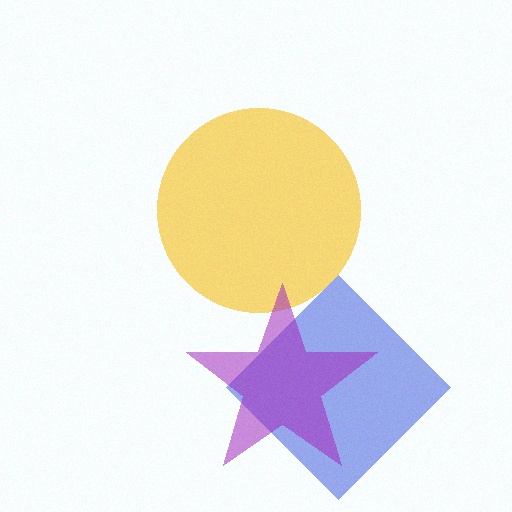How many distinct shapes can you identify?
There are 3 distinct shapes: a yellow circle, a blue diamond, a purple star.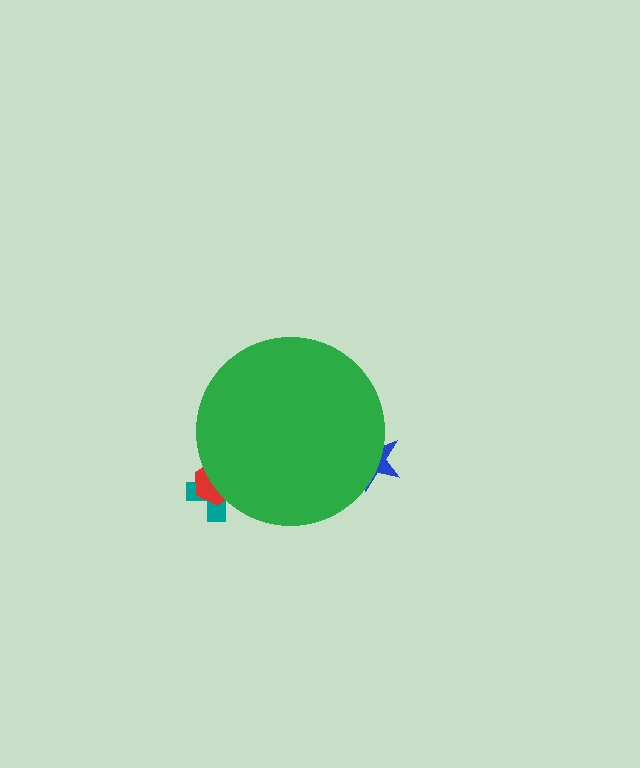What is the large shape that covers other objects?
A green circle.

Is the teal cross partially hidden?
Yes, the teal cross is partially hidden behind the green circle.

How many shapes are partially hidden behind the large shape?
3 shapes are partially hidden.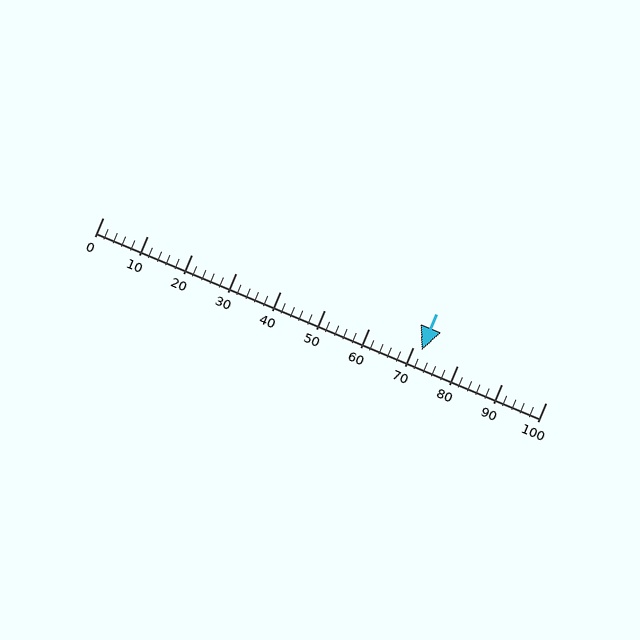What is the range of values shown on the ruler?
The ruler shows values from 0 to 100.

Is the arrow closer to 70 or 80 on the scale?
The arrow is closer to 70.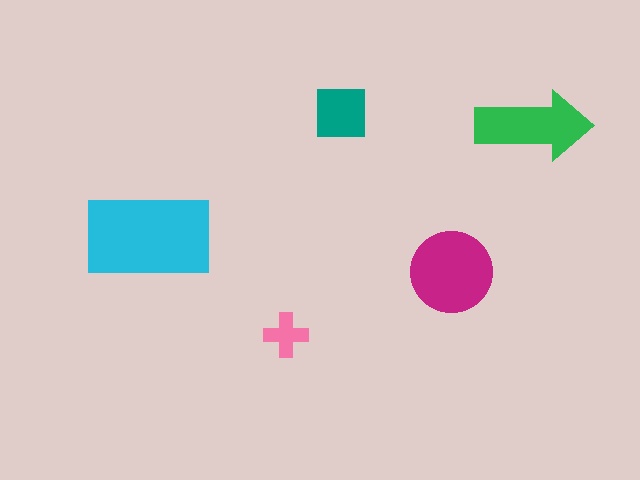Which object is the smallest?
The pink cross.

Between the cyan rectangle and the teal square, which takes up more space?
The cyan rectangle.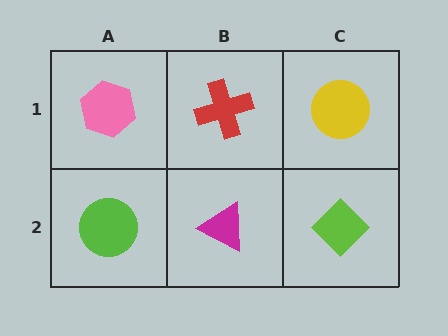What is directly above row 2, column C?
A yellow circle.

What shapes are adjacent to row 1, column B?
A magenta triangle (row 2, column B), a pink hexagon (row 1, column A), a yellow circle (row 1, column C).